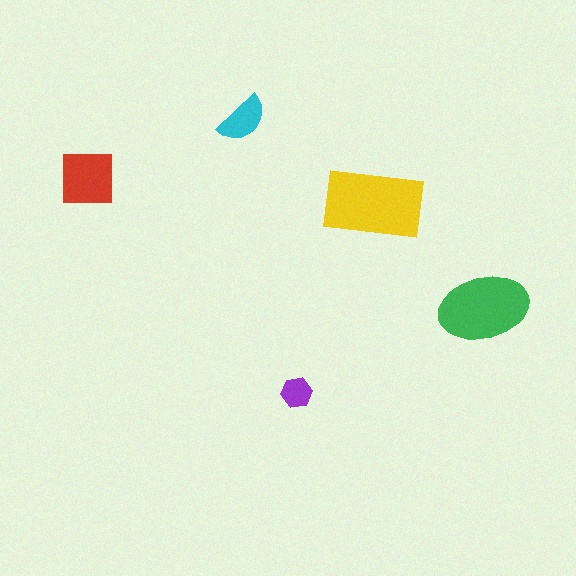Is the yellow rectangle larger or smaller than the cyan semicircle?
Larger.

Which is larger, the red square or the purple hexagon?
The red square.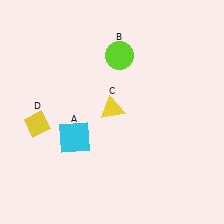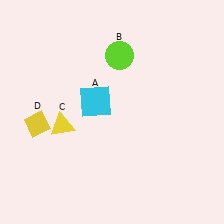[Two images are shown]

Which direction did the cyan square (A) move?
The cyan square (A) moved up.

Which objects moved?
The objects that moved are: the cyan square (A), the yellow triangle (C).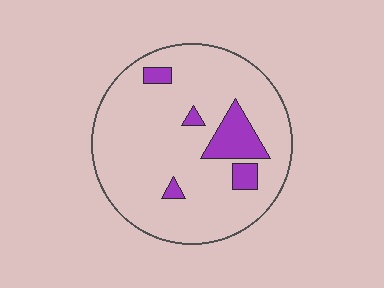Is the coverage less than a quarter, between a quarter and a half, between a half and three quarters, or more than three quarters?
Less than a quarter.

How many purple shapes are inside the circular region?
5.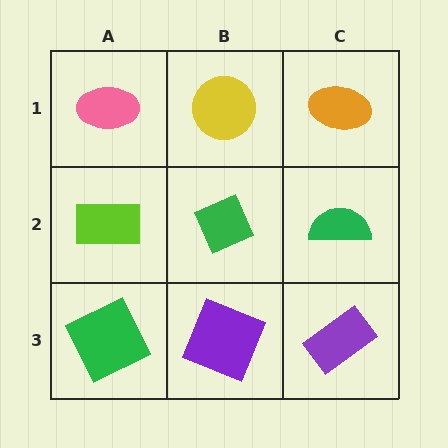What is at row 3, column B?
A purple square.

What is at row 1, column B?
A yellow circle.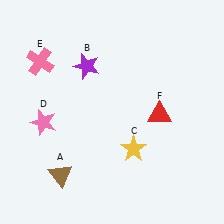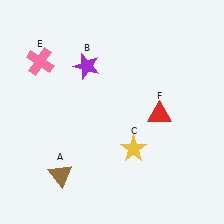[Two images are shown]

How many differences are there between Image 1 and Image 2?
There is 1 difference between the two images.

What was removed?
The pink star (D) was removed in Image 2.